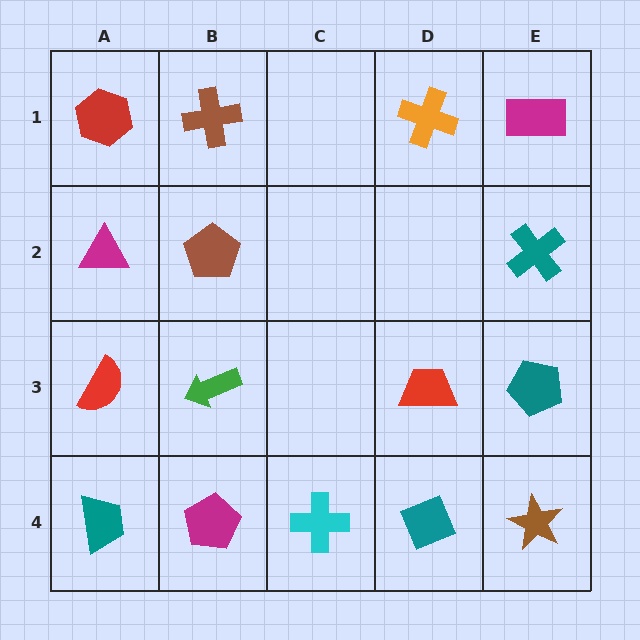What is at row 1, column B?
A brown cross.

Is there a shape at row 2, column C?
No, that cell is empty.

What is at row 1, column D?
An orange cross.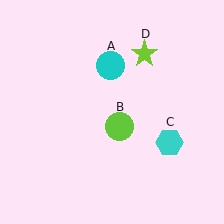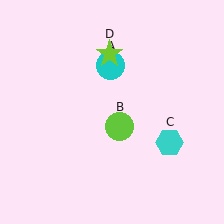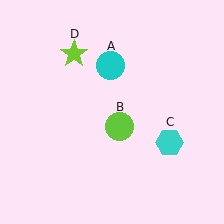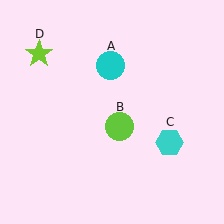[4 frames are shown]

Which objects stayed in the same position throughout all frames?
Cyan circle (object A) and lime circle (object B) and cyan hexagon (object C) remained stationary.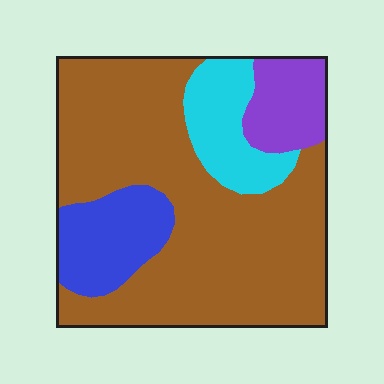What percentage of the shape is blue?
Blue takes up about one eighth (1/8) of the shape.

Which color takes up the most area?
Brown, at roughly 65%.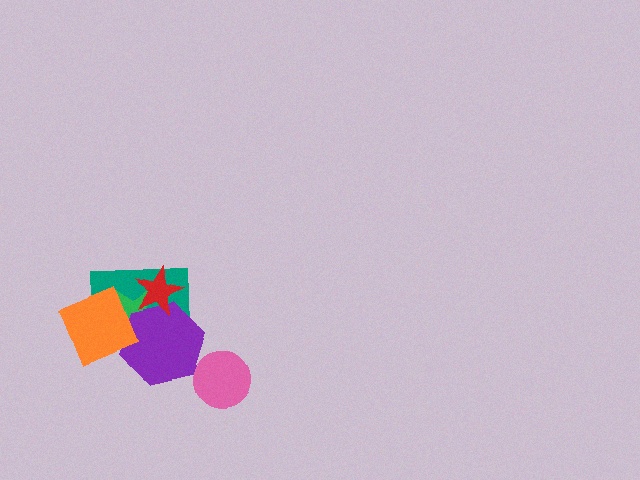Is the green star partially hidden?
Yes, it is partially covered by another shape.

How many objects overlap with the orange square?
3 objects overlap with the orange square.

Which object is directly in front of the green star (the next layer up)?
The purple hexagon is directly in front of the green star.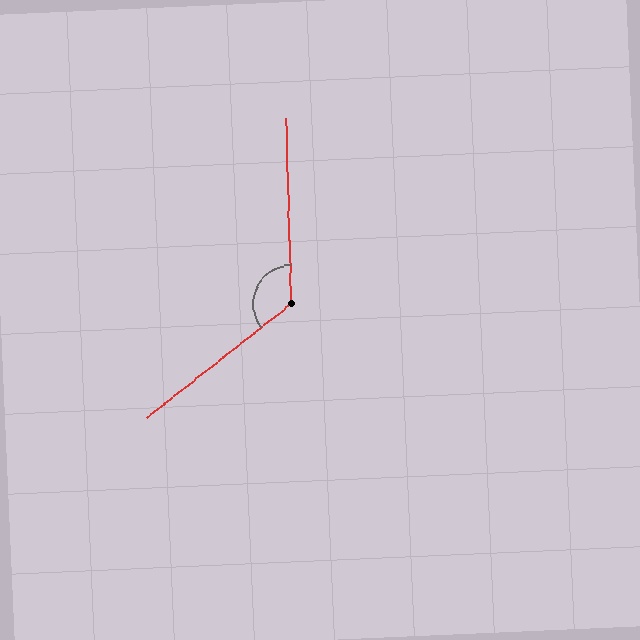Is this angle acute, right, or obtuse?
It is obtuse.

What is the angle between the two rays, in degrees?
Approximately 127 degrees.